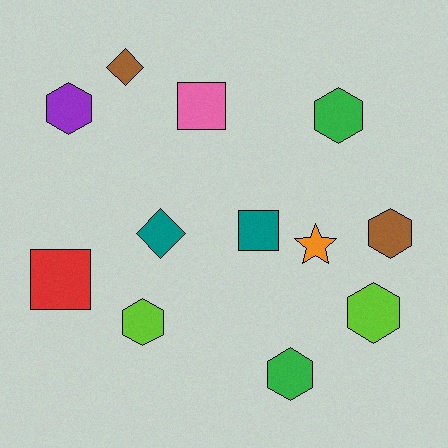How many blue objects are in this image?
There are no blue objects.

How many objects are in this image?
There are 12 objects.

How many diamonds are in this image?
There are 2 diamonds.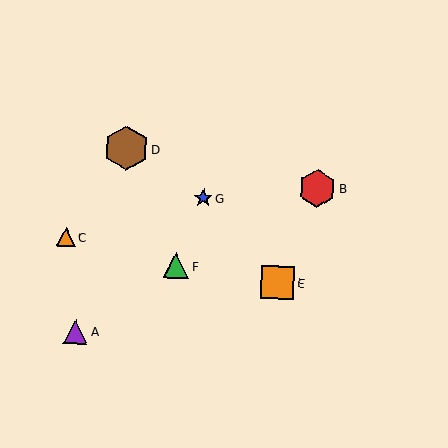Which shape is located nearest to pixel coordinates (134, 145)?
The brown hexagon (labeled D) at (126, 148) is nearest to that location.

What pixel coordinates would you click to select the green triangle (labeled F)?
Click at (176, 265) to select the green triangle F.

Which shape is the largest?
The brown hexagon (labeled D) is the largest.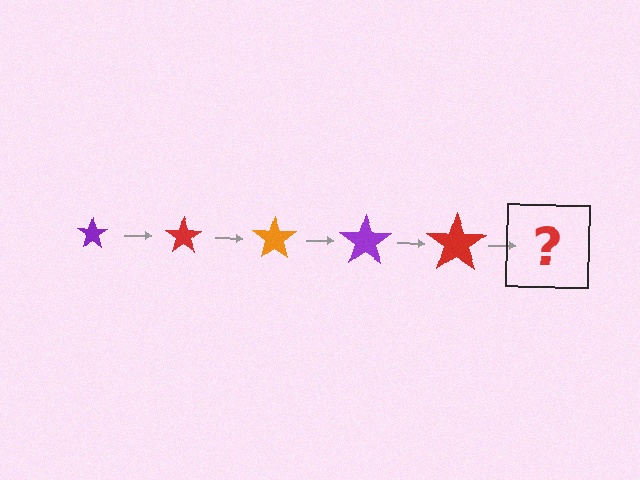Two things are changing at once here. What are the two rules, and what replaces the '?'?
The two rules are that the star grows larger each step and the color cycles through purple, red, and orange. The '?' should be an orange star, larger than the previous one.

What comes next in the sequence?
The next element should be an orange star, larger than the previous one.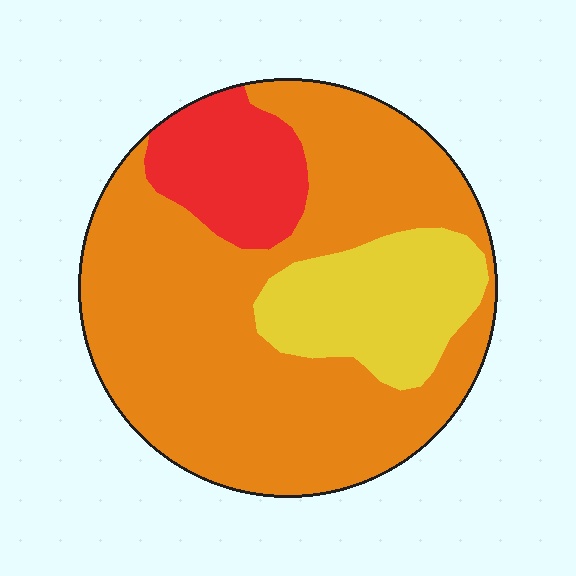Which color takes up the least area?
Red, at roughly 15%.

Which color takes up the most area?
Orange, at roughly 70%.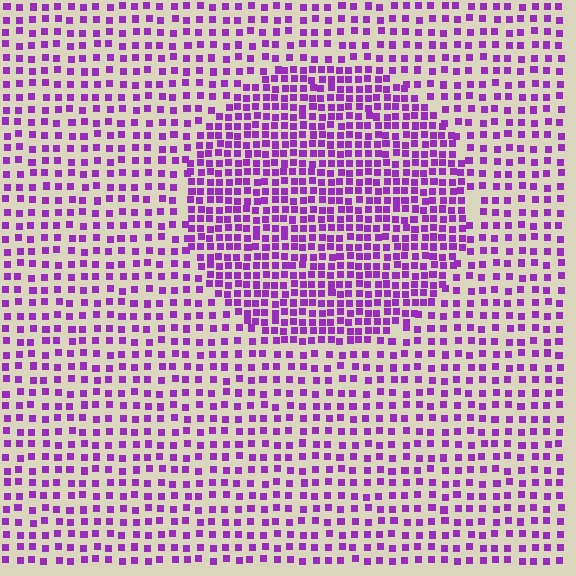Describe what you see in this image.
The image contains small purple elements arranged at two different densities. A circle-shaped region is visible where the elements are more densely packed than the surrounding area.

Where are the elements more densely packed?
The elements are more densely packed inside the circle boundary.